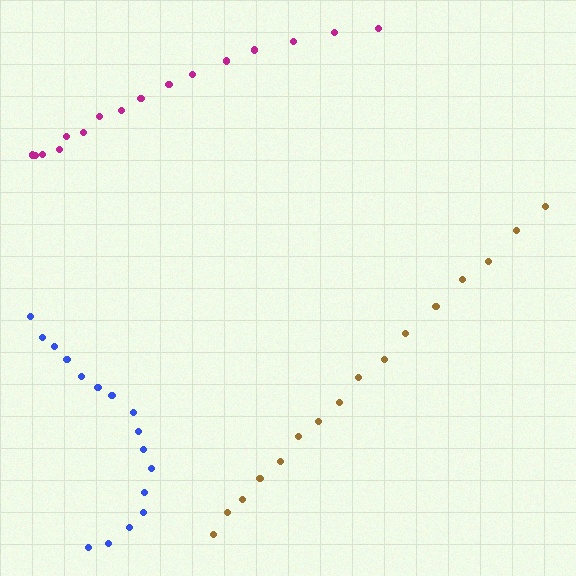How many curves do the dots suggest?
There are 3 distinct paths.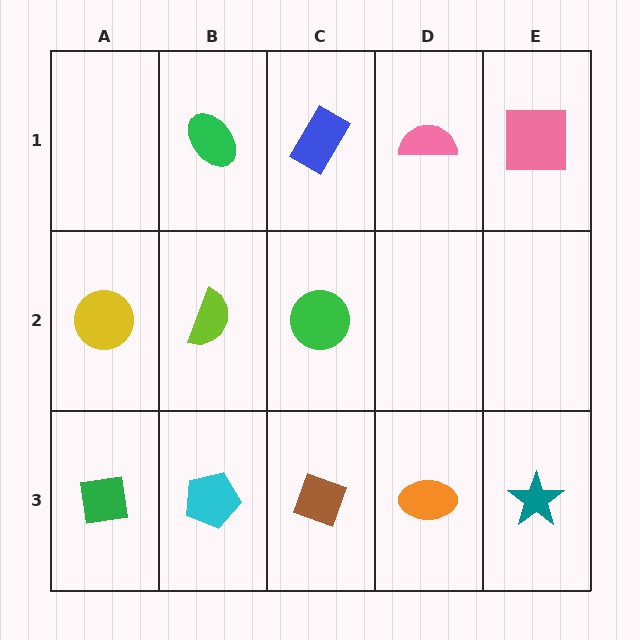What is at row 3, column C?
A brown diamond.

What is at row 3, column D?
An orange ellipse.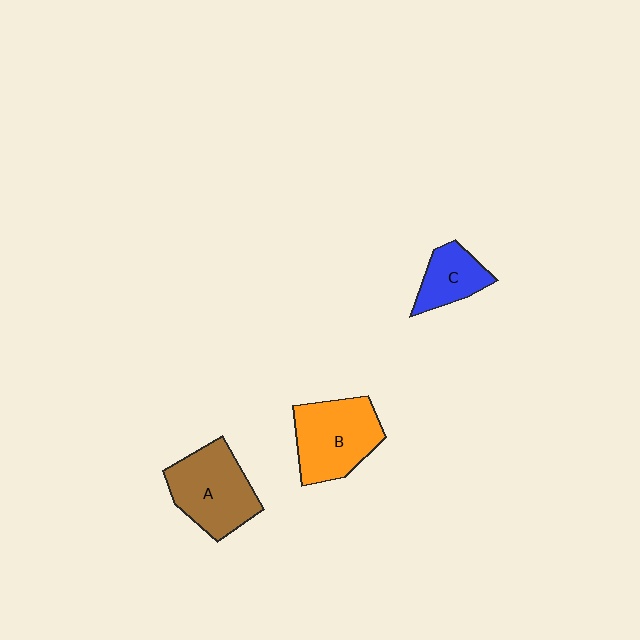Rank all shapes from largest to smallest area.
From largest to smallest: A (brown), B (orange), C (blue).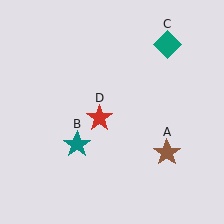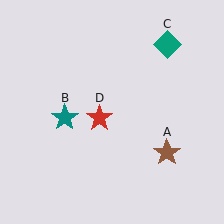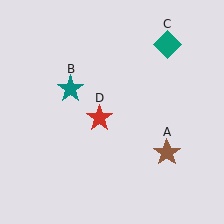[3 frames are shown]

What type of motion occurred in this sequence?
The teal star (object B) rotated clockwise around the center of the scene.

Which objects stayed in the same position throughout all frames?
Brown star (object A) and teal diamond (object C) and red star (object D) remained stationary.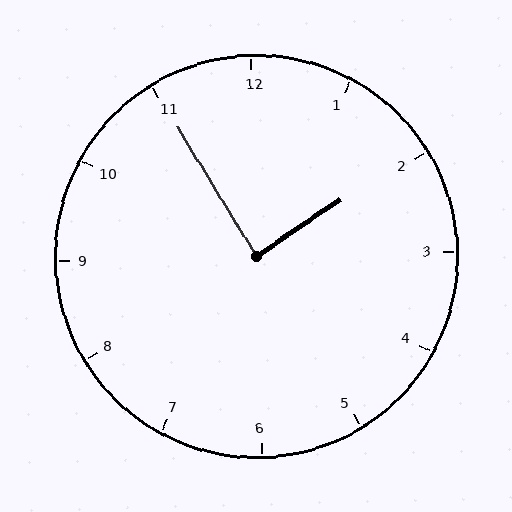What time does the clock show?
1:55.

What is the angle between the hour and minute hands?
Approximately 88 degrees.